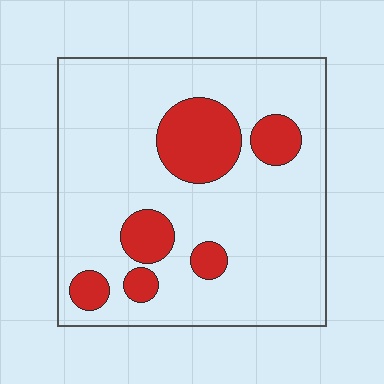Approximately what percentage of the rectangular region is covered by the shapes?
Approximately 20%.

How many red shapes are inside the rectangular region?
6.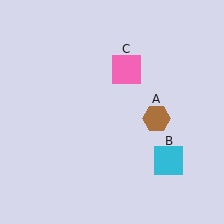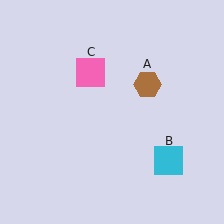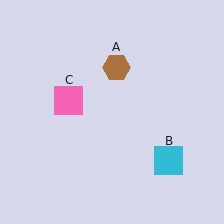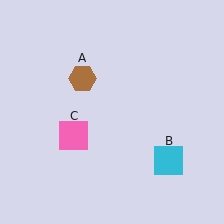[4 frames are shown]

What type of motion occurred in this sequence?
The brown hexagon (object A), pink square (object C) rotated counterclockwise around the center of the scene.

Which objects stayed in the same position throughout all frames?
Cyan square (object B) remained stationary.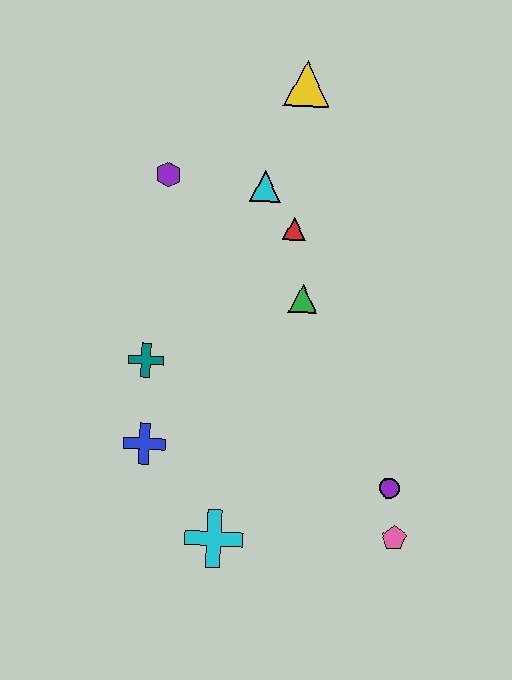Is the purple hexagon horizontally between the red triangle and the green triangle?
No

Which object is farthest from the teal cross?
The yellow triangle is farthest from the teal cross.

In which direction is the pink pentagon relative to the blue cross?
The pink pentagon is to the right of the blue cross.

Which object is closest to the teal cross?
The blue cross is closest to the teal cross.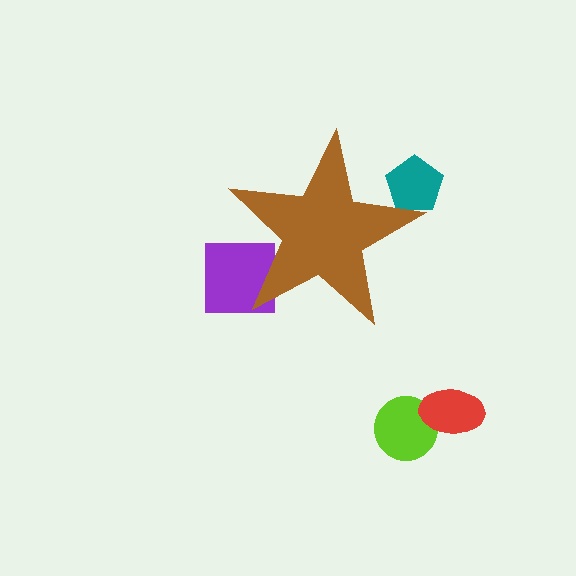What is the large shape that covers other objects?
A brown star.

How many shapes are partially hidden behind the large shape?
2 shapes are partially hidden.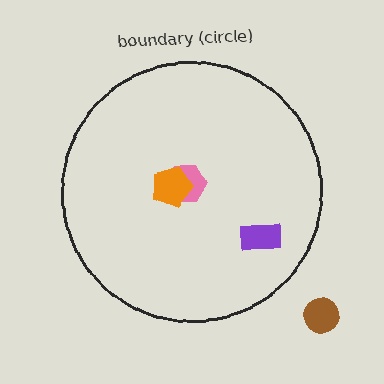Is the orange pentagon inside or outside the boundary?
Inside.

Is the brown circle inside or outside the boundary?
Outside.